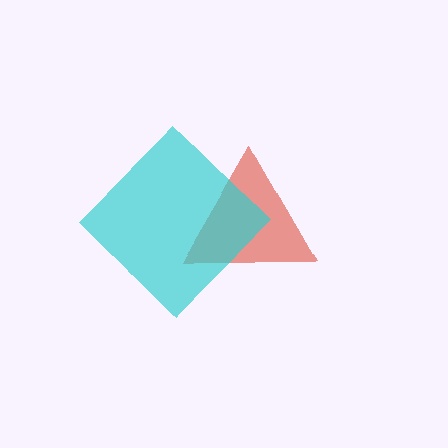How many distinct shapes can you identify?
There are 2 distinct shapes: a red triangle, a cyan diamond.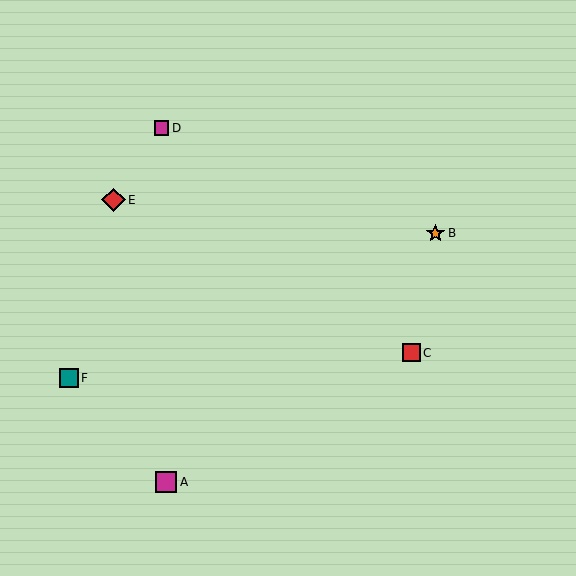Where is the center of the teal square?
The center of the teal square is at (69, 378).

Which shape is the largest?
The red diamond (labeled E) is the largest.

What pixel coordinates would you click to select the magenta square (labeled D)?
Click at (162, 128) to select the magenta square D.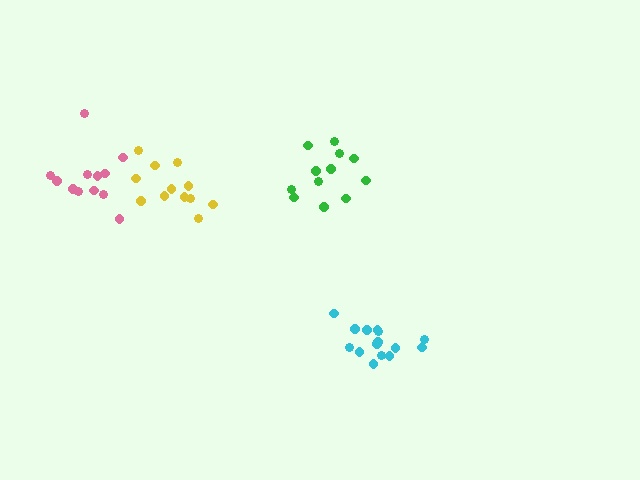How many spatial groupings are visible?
There are 4 spatial groupings.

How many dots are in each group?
Group 1: 12 dots, Group 2: 12 dots, Group 3: 12 dots, Group 4: 16 dots (52 total).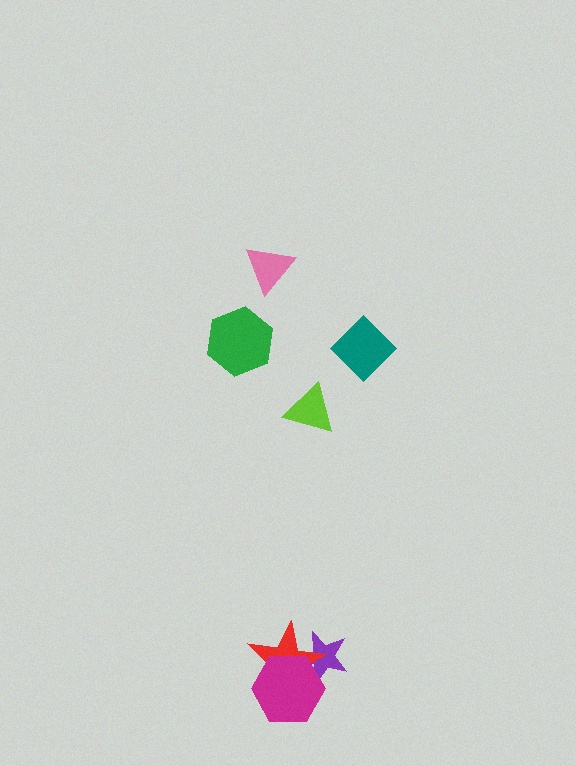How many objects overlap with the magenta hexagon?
2 objects overlap with the magenta hexagon.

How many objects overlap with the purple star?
2 objects overlap with the purple star.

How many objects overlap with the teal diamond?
0 objects overlap with the teal diamond.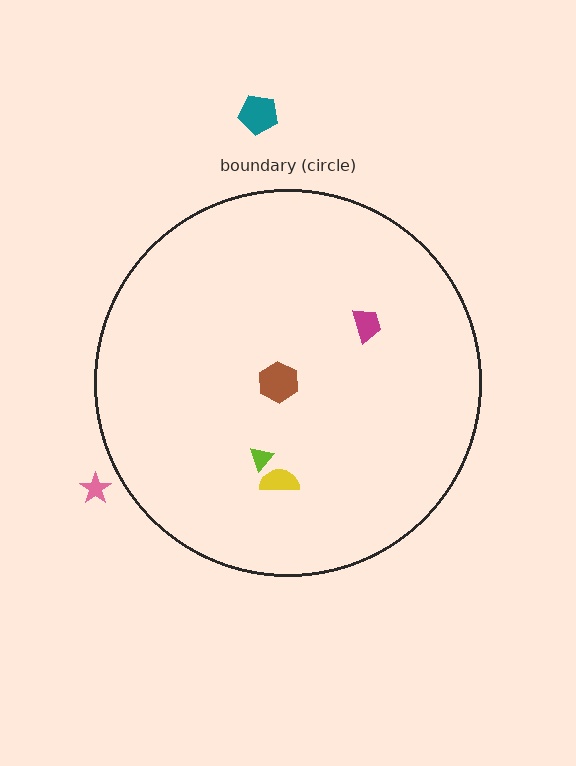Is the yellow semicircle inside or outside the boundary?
Inside.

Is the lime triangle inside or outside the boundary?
Inside.